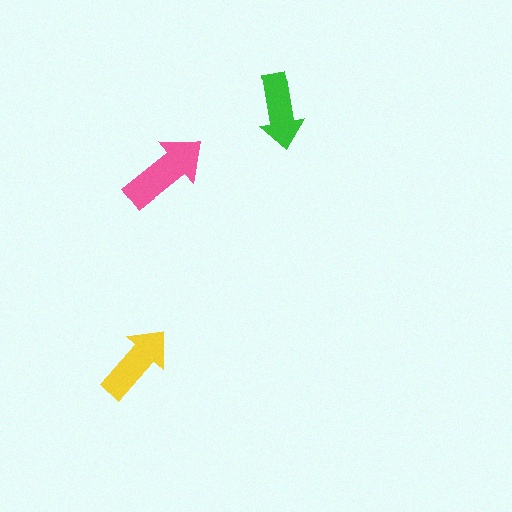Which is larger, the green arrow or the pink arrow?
The pink one.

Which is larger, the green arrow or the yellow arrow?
The yellow one.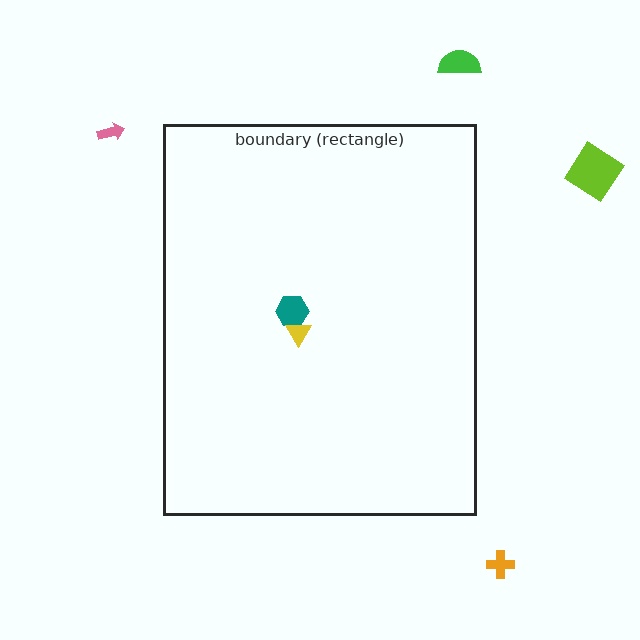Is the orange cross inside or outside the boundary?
Outside.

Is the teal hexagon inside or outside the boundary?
Inside.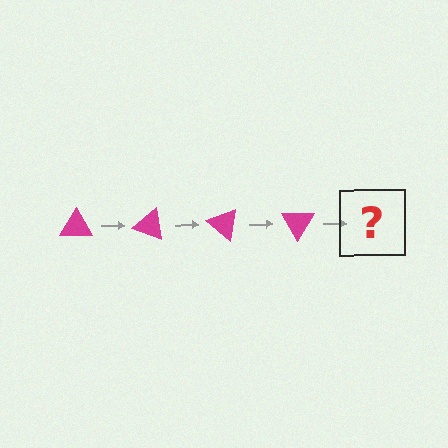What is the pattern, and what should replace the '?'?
The pattern is that the triangle rotates 20 degrees each step. The '?' should be a magenta triangle rotated 80 degrees.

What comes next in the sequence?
The next element should be a magenta triangle rotated 80 degrees.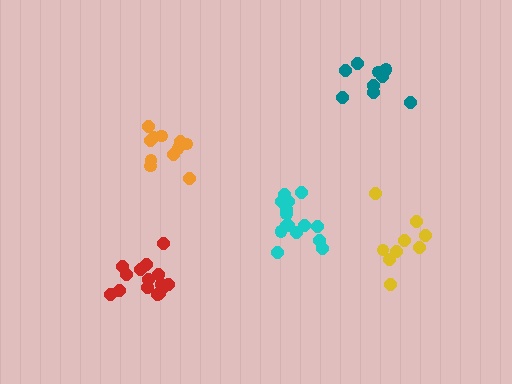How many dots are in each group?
Group 1: 9 dots, Group 2: 9 dots, Group 3: 11 dots, Group 4: 15 dots, Group 5: 15 dots (59 total).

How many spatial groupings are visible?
There are 5 spatial groupings.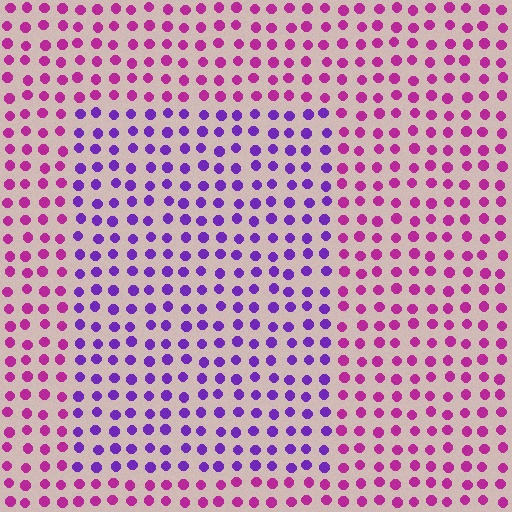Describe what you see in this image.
The image is filled with small magenta elements in a uniform arrangement. A rectangle-shaped region is visible where the elements are tinted to a slightly different hue, forming a subtle color boundary.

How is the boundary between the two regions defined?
The boundary is defined purely by a slight shift in hue (about 43 degrees). Spacing, size, and orientation are identical on both sides.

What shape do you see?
I see a rectangle.